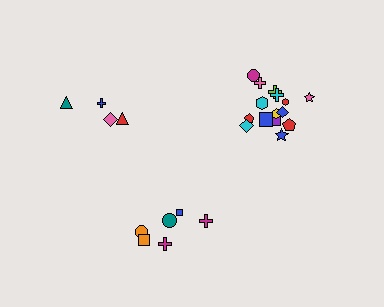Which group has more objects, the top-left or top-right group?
The top-right group.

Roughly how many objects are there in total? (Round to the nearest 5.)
Roughly 25 objects in total.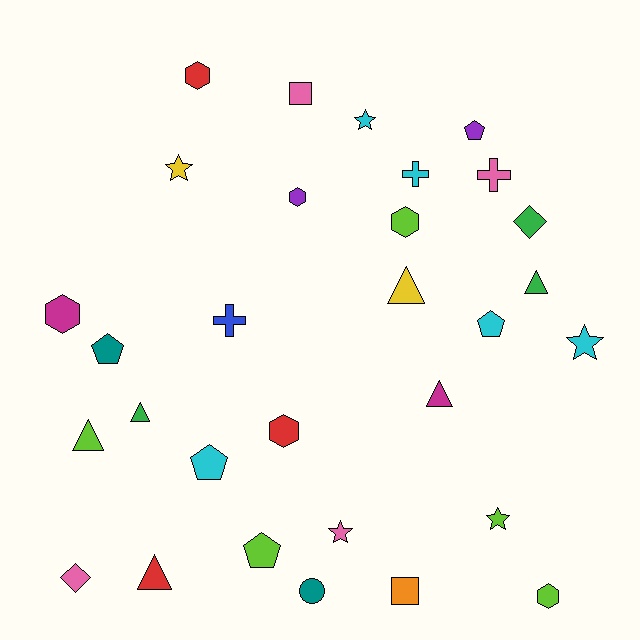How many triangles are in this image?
There are 6 triangles.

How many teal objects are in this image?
There are 2 teal objects.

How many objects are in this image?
There are 30 objects.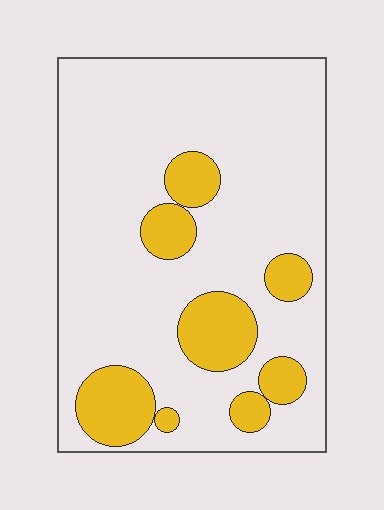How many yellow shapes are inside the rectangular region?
8.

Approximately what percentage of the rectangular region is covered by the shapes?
Approximately 20%.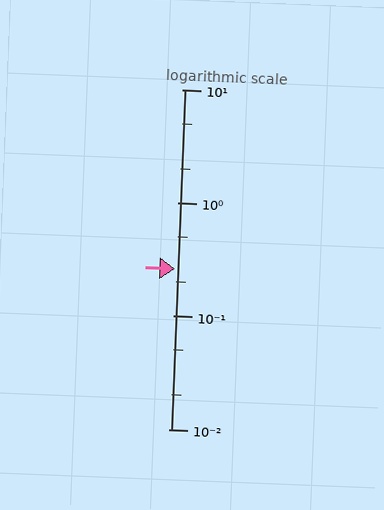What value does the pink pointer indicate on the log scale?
The pointer indicates approximately 0.26.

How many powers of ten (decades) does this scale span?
The scale spans 3 decades, from 0.01 to 10.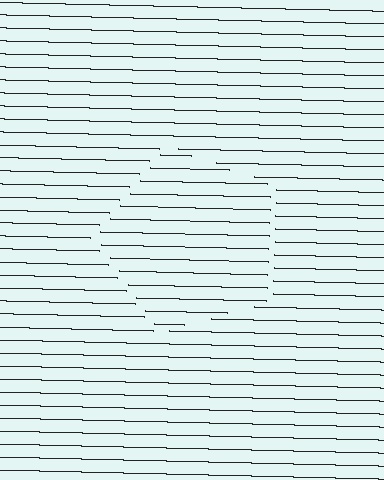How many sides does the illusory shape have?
5 sides — the line-ends trace a pentagon.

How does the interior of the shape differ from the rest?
The interior of the shape contains the same grating, shifted by half a period — the contour is defined by the phase discontinuity where line-ends from the inner and outer gratings abut.